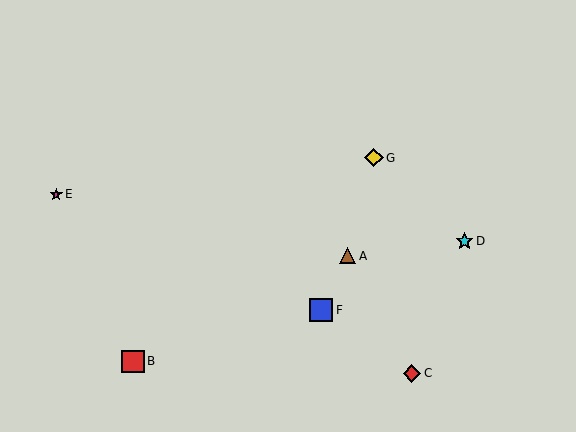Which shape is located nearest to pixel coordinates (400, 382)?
The red diamond (labeled C) at (412, 373) is nearest to that location.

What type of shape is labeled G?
Shape G is a yellow diamond.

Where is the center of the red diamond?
The center of the red diamond is at (412, 373).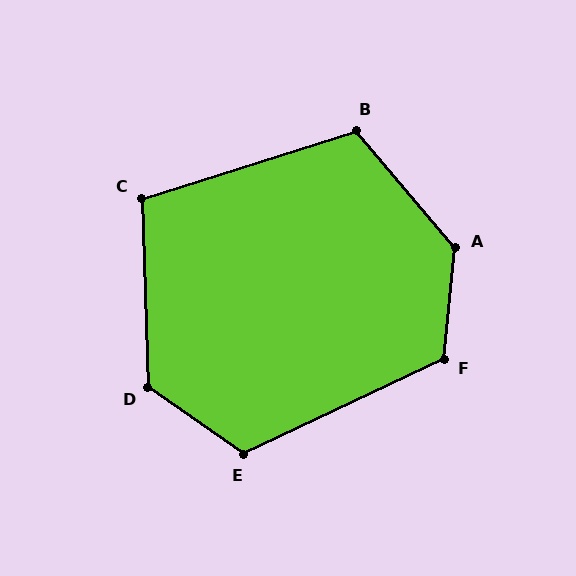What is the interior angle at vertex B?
Approximately 113 degrees (obtuse).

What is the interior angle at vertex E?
Approximately 120 degrees (obtuse).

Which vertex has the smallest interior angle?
C, at approximately 106 degrees.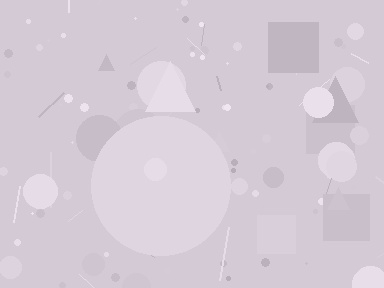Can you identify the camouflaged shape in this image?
The camouflaged shape is a circle.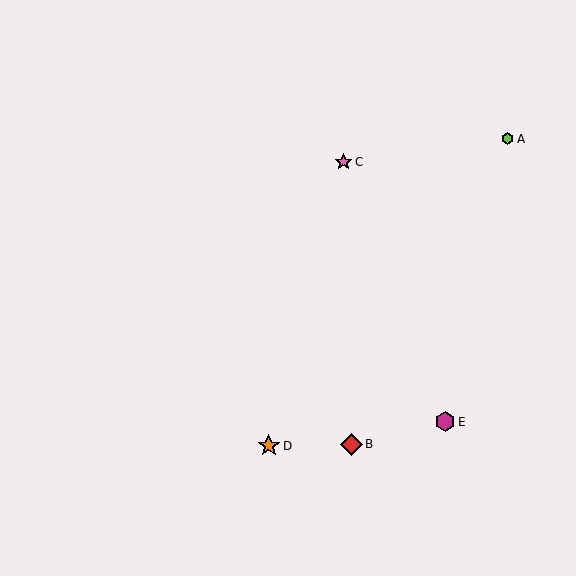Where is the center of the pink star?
The center of the pink star is at (344, 162).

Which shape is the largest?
The orange star (labeled D) is the largest.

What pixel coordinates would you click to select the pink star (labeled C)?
Click at (344, 162) to select the pink star C.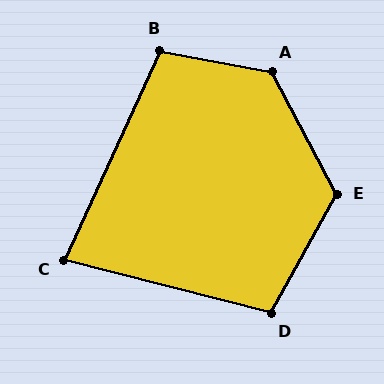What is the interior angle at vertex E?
Approximately 124 degrees (obtuse).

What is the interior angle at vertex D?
Approximately 104 degrees (obtuse).